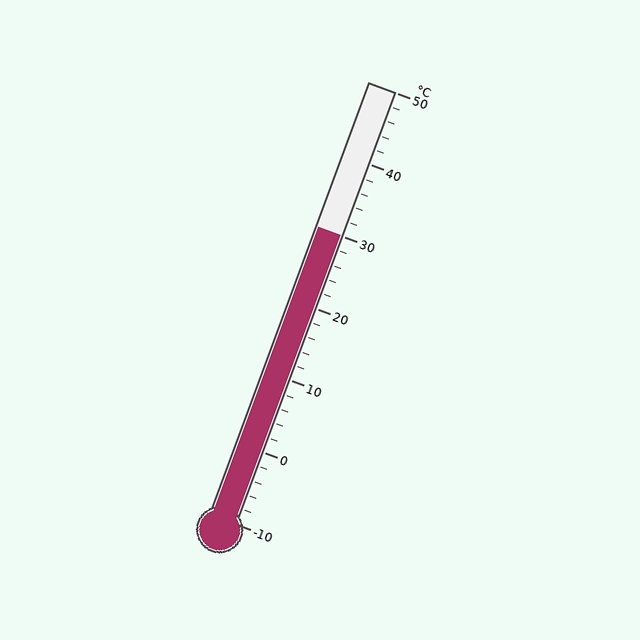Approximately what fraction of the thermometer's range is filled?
The thermometer is filled to approximately 65% of its range.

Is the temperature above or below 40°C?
The temperature is below 40°C.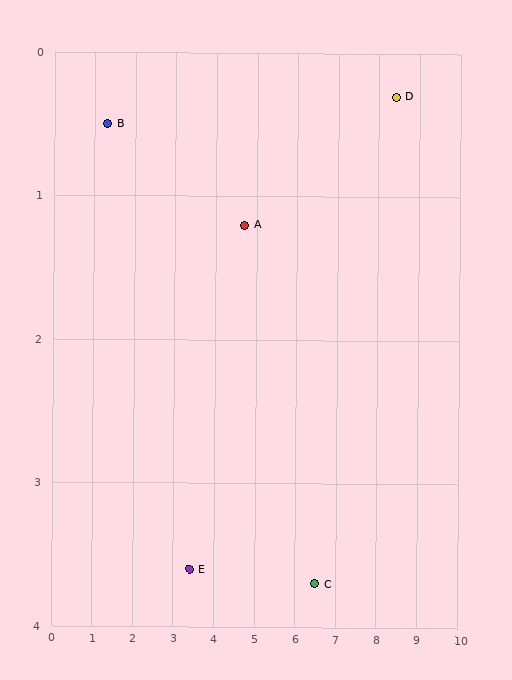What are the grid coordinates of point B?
Point B is at approximately (1.3, 0.5).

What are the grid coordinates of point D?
Point D is at approximately (8.4, 0.3).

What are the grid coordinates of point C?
Point C is at approximately (6.5, 3.7).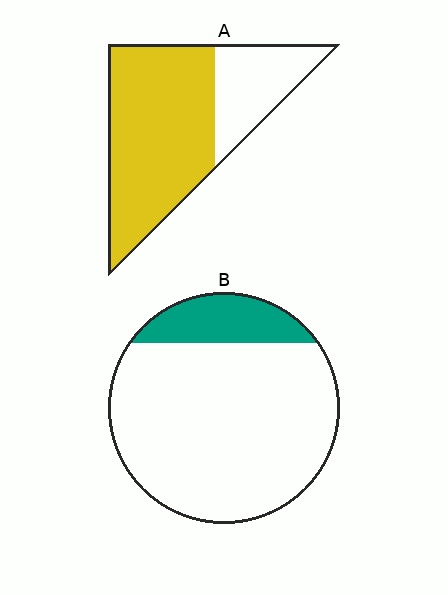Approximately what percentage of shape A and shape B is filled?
A is approximately 70% and B is approximately 15%.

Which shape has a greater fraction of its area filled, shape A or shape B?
Shape A.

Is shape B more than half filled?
No.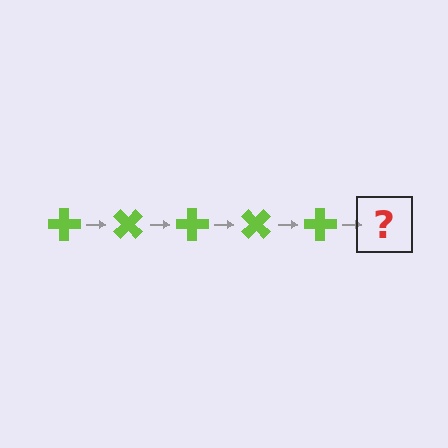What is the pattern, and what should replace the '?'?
The pattern is that the cross rotates 45 degrees each step. The '?' should be a lime cross rotated 225 degrees.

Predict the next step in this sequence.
The next step is a lime cross rotated 225 degrees.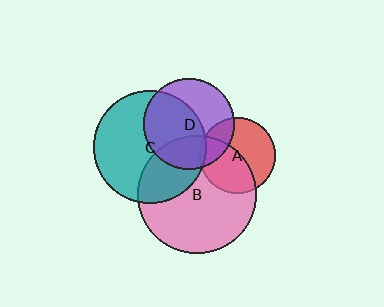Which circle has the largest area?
Circle B (pink).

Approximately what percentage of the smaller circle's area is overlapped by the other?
Approximately 5%.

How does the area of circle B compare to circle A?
Approximately 2.4 times.